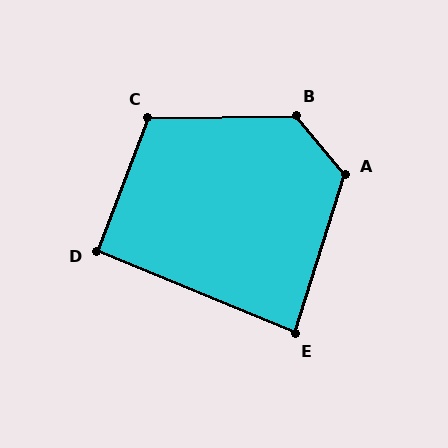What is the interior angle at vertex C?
Approximately 112 degrees (obtuse).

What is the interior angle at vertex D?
Approximately 91 degrees (approximately right).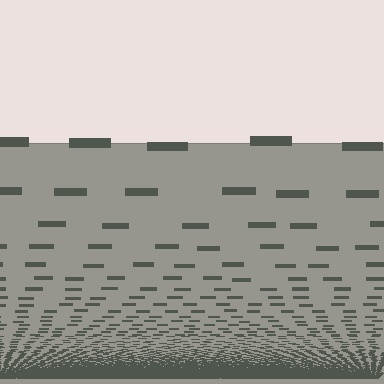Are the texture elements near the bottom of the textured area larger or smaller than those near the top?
Smaller. The gradient is inverted — elements near the bottom are smaller and denser.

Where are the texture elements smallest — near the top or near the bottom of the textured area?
Near the bottom.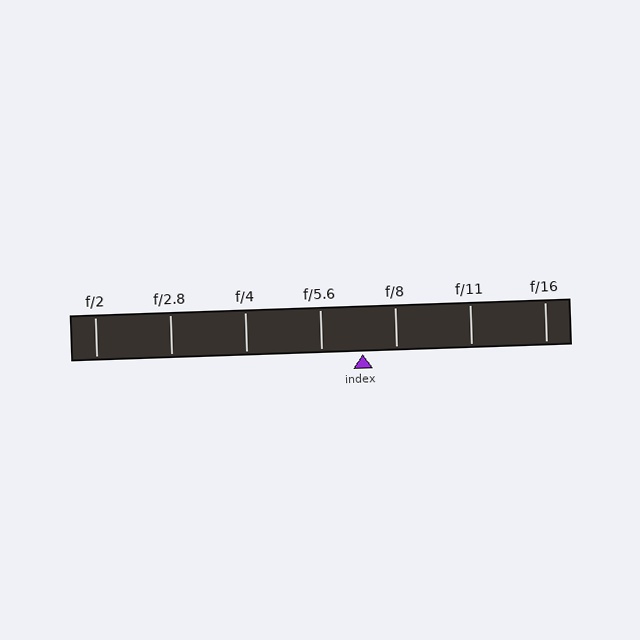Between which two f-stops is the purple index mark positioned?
The index mark is between f/5.6 and f/8.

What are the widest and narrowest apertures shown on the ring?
The widest aperture shown is f/2 and the narrowest is f/16.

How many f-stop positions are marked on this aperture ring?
There are 7 f-stop positions marked.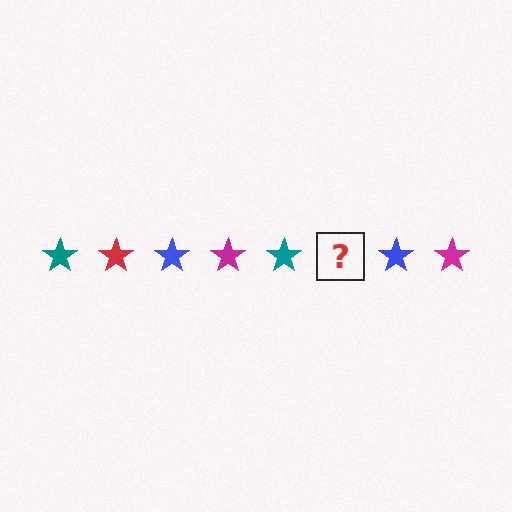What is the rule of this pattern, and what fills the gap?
The rule is that the pattern cycles through teal, red, blue, magenta stars. The gap should be filled with a red star.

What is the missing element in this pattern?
The missing element is a red star.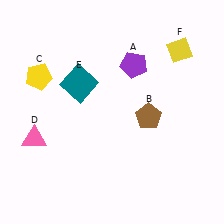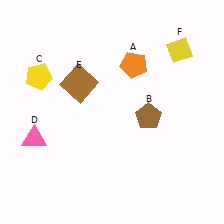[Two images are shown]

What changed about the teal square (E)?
In Image 1, E is teal. In Image 2, it changed to brown.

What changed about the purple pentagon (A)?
In Image 1, A is purple. In Image 2, it changed to orange.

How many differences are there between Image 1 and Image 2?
There are 2 differences between the two images.